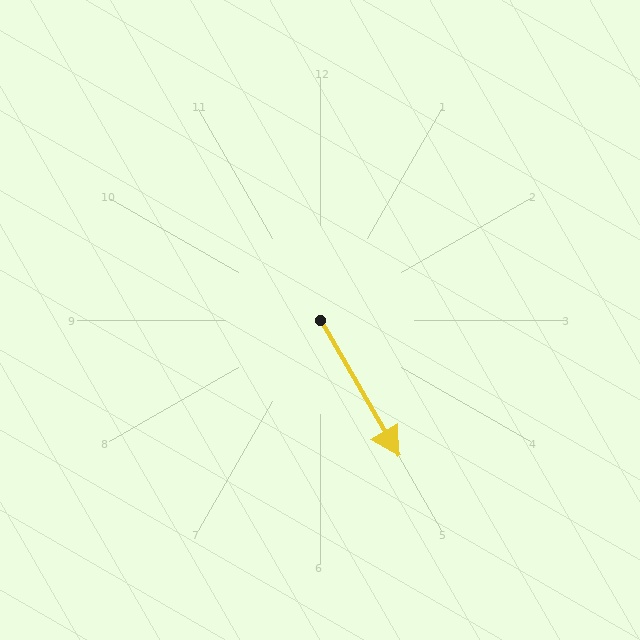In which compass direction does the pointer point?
Southeast.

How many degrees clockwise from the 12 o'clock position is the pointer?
Approximately 150 degrees.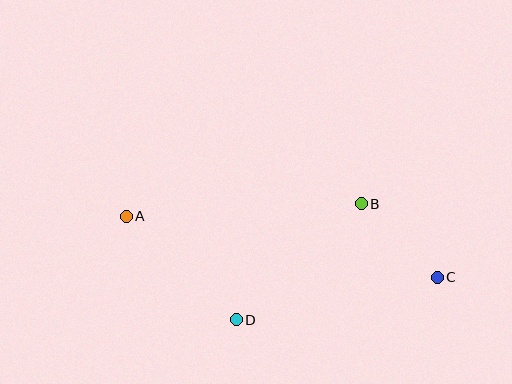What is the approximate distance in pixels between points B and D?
The distance between B and D is approximately 171 pixels.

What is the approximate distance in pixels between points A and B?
The distance between A and B is approximately 235 pixels.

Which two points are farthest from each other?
Points A and C are farthest from each other.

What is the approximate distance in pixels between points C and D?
The distance between C and D is approximately 205 pixels.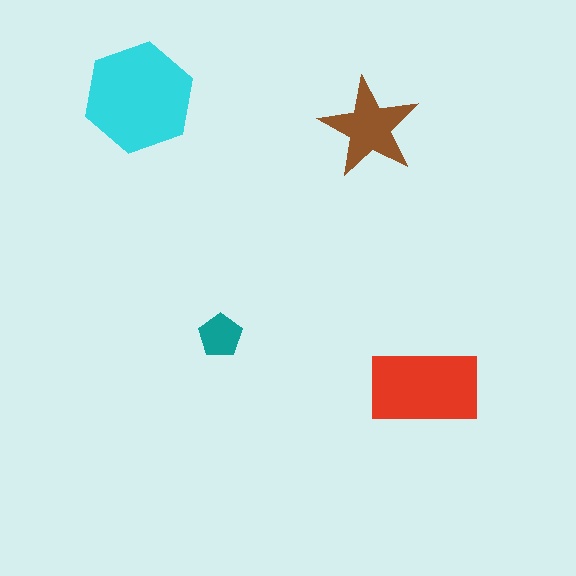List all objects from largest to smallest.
The cyan hexagon, the red rectangle, the brown star, the teal pentagon.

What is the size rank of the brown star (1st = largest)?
3rd.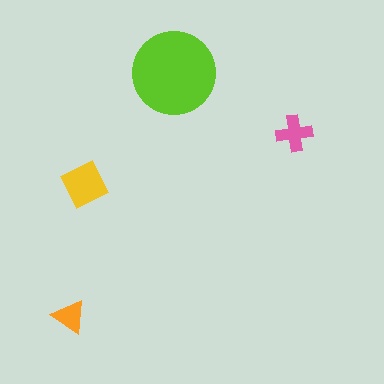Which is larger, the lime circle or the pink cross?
The lime circle.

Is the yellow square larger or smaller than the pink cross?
Larger.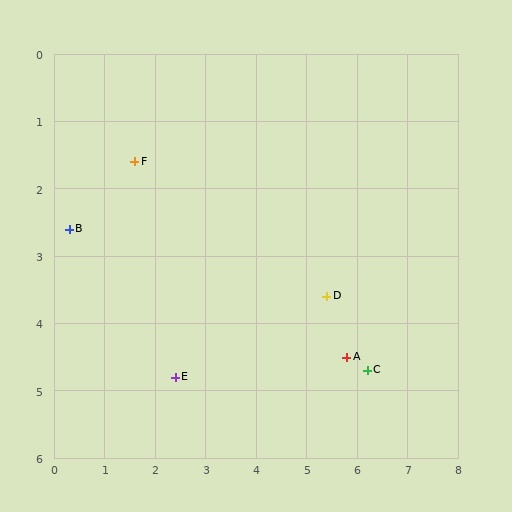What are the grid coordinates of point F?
Point F is at approximately (1.6, 1.6).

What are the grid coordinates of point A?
Point A is at approximately (5.8, 4.5).